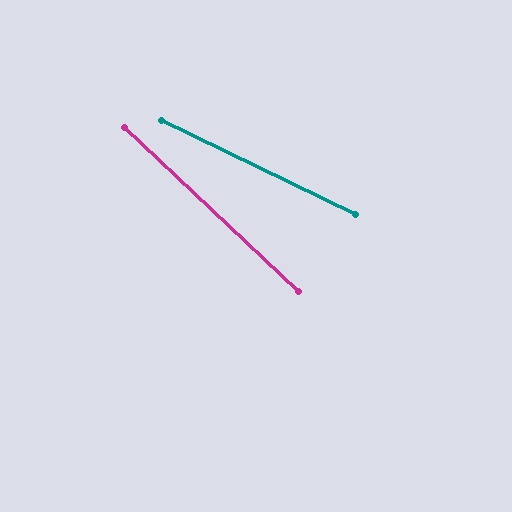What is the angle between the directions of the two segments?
Approximately 18 degrees.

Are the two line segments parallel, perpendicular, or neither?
Neither parallel nor perpendicular — they differ by about 18°.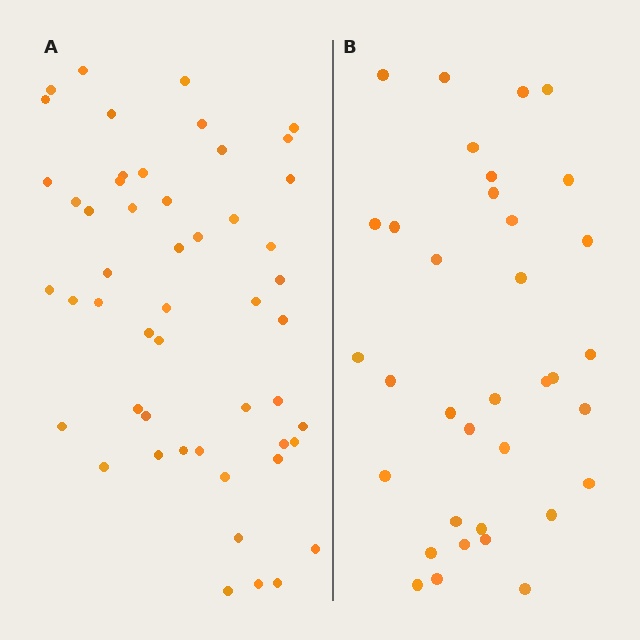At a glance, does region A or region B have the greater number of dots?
Region A (the left region) has more dots.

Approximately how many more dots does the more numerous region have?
Region A has approximately 15 more dots than region B.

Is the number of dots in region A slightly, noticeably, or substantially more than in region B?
Region A has substantially more. The ratio is roughly 1.5 to 1.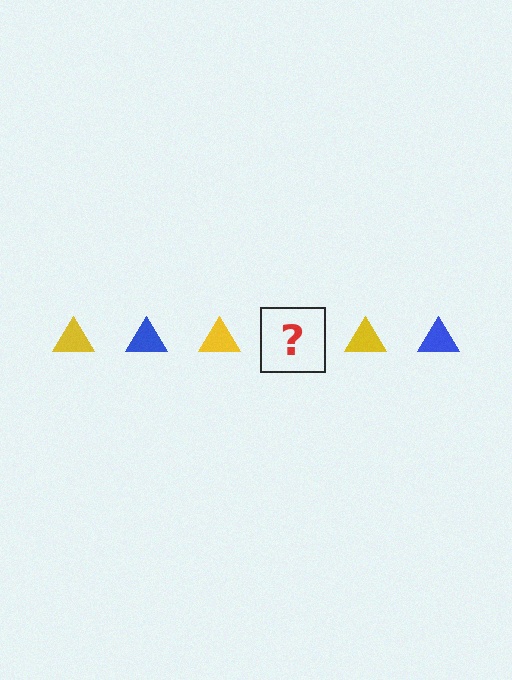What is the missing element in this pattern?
The missing element is a blue triangle.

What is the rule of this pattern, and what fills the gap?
The rule is that the pattern cycles through yellow, blue triangles. The gap should be filled with a blue triangle.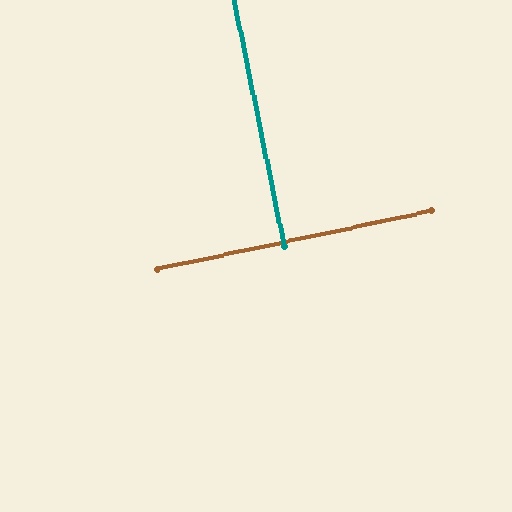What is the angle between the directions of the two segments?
Approximately 89 degrees.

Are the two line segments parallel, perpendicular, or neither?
Perpendicular — they meet at approximately 89°.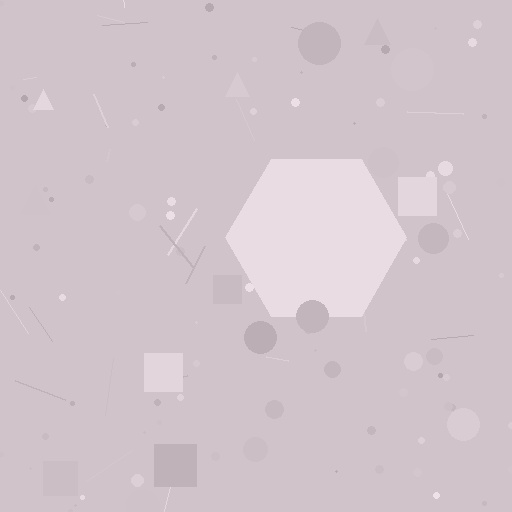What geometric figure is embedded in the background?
A hexagon is embedded in the background.